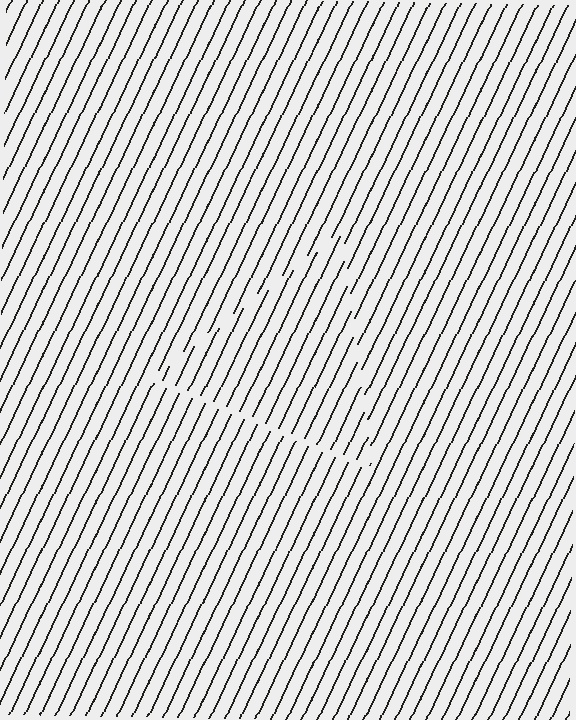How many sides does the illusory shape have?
3 sides — the line-ends trace a triangle.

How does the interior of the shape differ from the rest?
The interior of the shape contains the same grating, shifted by half a period — the contour is defined by the phase discontinuity where line-ends from the inner and outer gratings abut.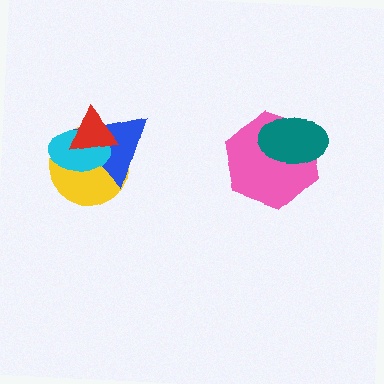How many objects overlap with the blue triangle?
3 objects overlap with the blue triangle.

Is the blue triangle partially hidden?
Yes, it is partially covered by another shape.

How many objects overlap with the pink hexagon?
1 object overlaps with the pink hexagon.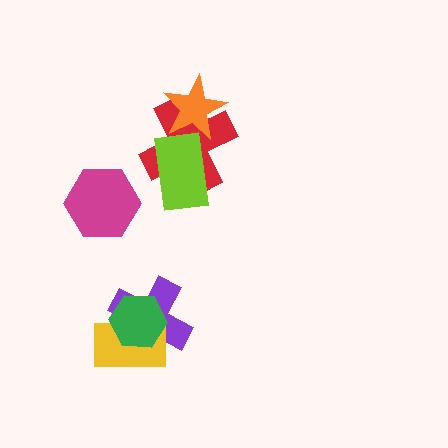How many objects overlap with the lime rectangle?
1 object overlaps with the lime rectangle.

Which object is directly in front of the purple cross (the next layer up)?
The yellow rectangle is directly in front of the purple cross.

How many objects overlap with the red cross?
2 objects overlap with the red cross.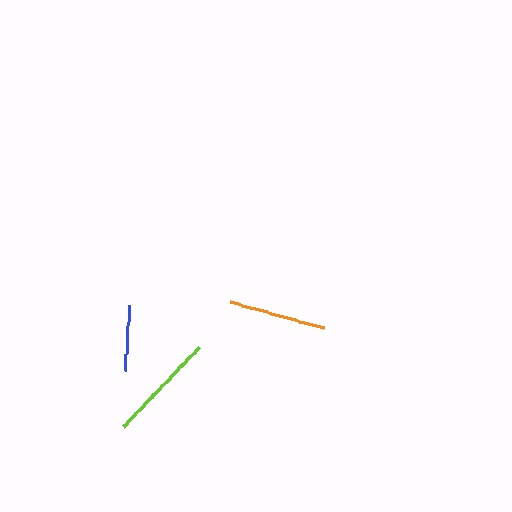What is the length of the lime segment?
The lime segment is approximately 110 pixels long.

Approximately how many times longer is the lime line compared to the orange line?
The lime line is approximately 1.1 times the length of the orange line.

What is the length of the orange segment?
The orange segment is approximately 97 pixels long.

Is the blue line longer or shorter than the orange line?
The orange line is longer than the blue line.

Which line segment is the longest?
The lime line is the longest at approximately 110 pixels.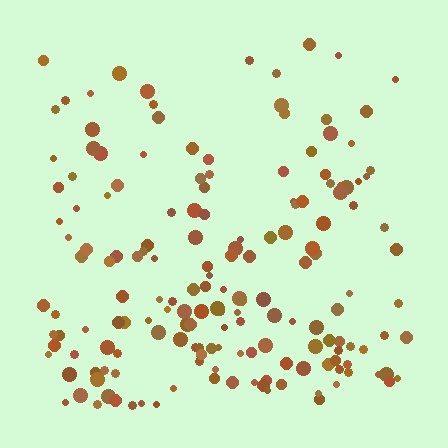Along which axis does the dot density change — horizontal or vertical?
Vertical.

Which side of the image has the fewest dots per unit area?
The top.